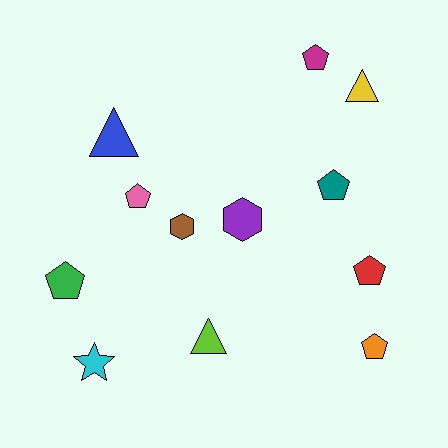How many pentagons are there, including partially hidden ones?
There are 6 pentagons.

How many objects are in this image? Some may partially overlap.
There are 12 objects.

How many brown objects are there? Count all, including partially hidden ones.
There is 1 brown object.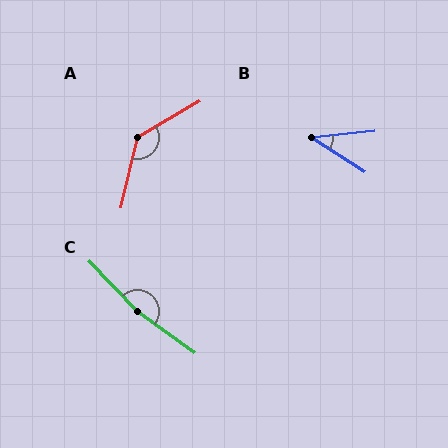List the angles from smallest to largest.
B (38°), A (133°), C (169°).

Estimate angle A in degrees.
Approximately 133 degrees.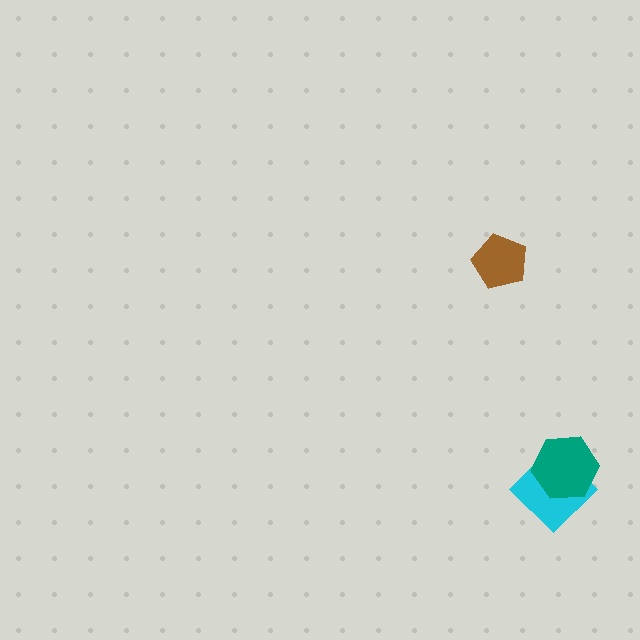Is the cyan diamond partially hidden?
Yes, it is partially covered by another shape.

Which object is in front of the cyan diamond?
The teal hexagon is in front of the cyan diamond.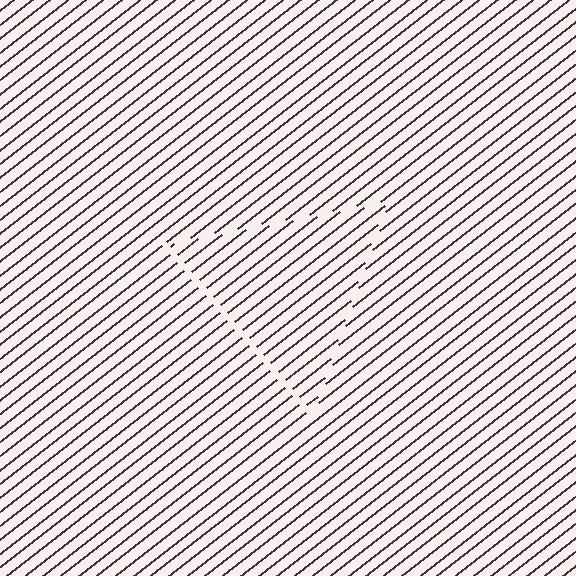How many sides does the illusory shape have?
3 sides — the line-ends trace a triangle.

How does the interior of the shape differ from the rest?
The interior of the shape contains the same grating, shifted by half a period — the contour is defined by the phase discontinuity where line-ends from the inner and outer gratings abut.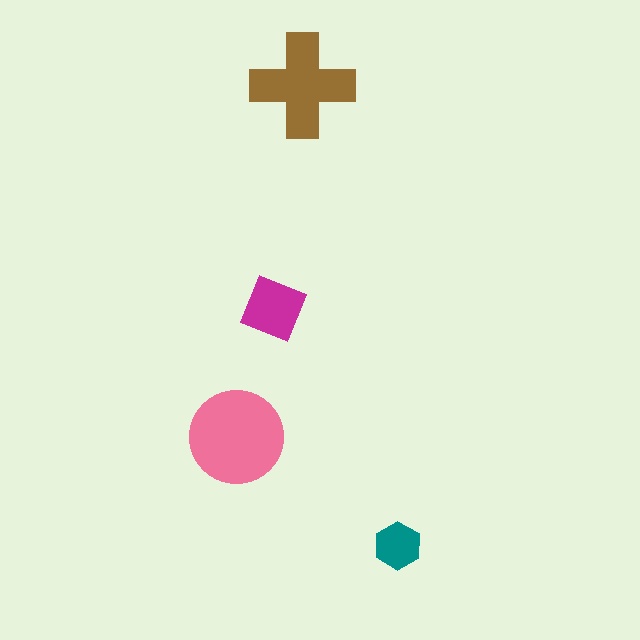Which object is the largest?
The pink circle.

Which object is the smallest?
The teal hexagon.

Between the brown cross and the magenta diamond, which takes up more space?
The brown cross.